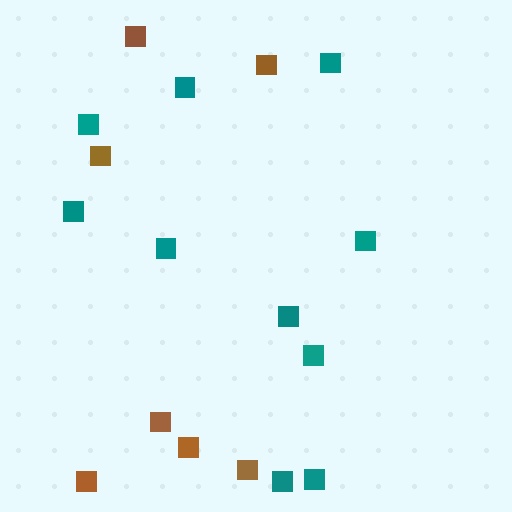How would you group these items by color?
There are 2 groups: one group of brown squares (7) and one group of teal squares (10).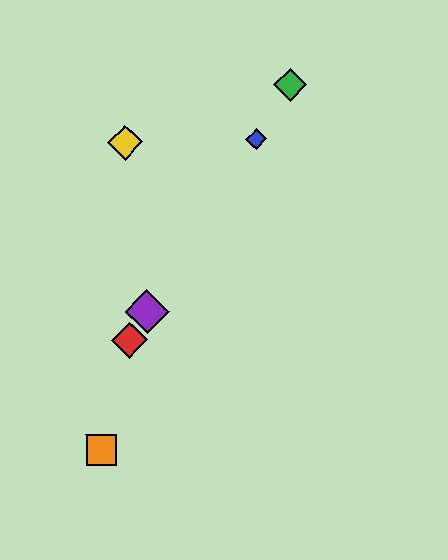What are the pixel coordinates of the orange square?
The orange square is at (101, 450).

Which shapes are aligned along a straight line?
The red diamond, the blue diamond, the green diamond, the purple diamond are aligned along a straight line.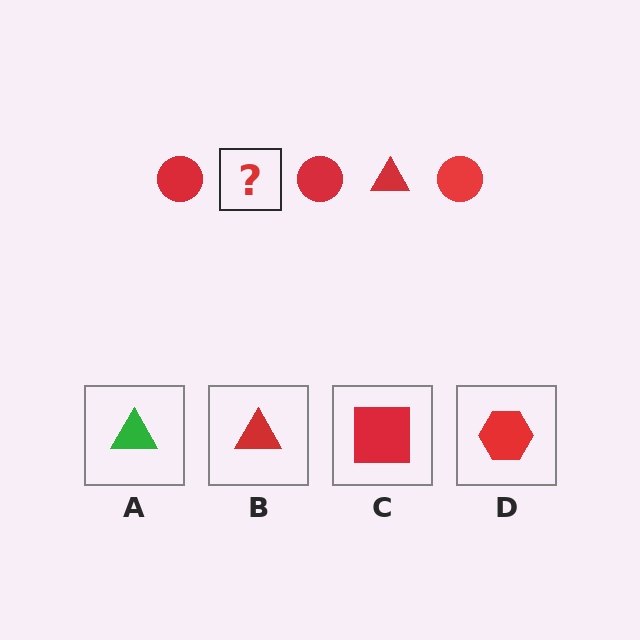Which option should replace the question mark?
Option B.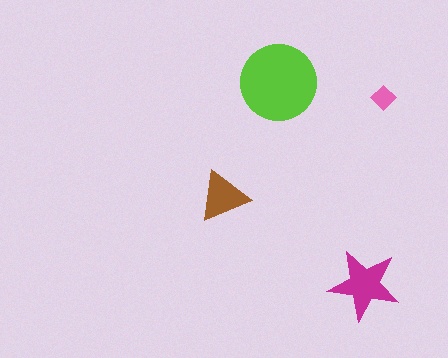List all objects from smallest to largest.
The pink diamond, the brown triangle, the magenta star, the lime circle.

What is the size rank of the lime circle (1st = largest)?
1st.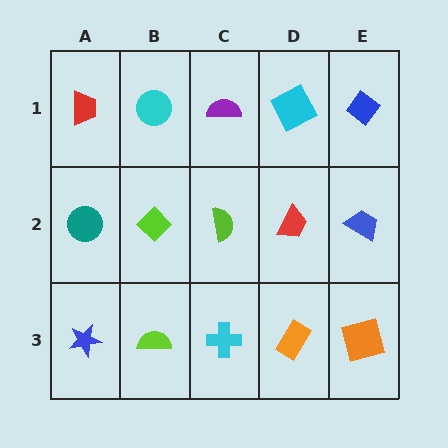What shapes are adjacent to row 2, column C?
A purple semicircle (row 1, column C), a cyan cross (row 3, column C), a lime diamond (row 2, column B), a red trapezoid (row 2, column D).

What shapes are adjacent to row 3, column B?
A lime diamond (row 2, column B), a blue star (row 3, column A), a cyan cross (row 3, column C).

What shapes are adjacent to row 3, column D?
A red trapezoid (row 2, column D), a cyan cross (row 3, column C), an orange square (row 3, column E).